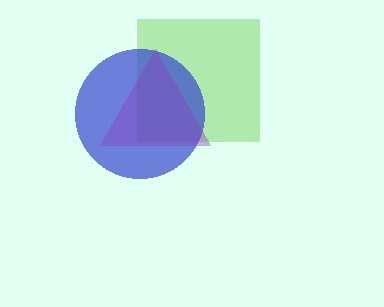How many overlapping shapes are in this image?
There are 3 overlapping shapes in the image.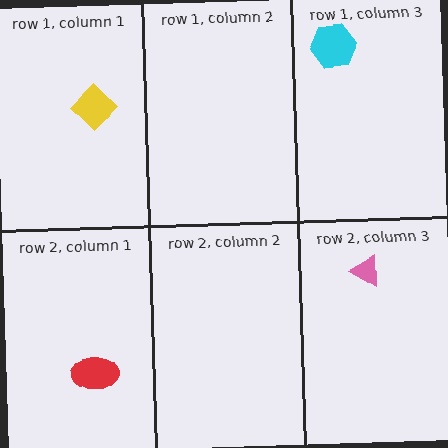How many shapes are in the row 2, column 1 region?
1.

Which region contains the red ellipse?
The row 2, column 1 region.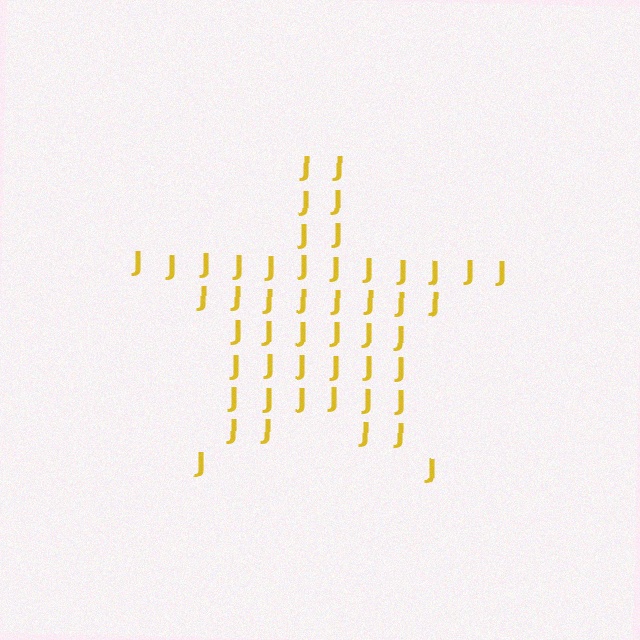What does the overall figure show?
The overall figure shows a star.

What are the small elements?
The small elements are letter J's.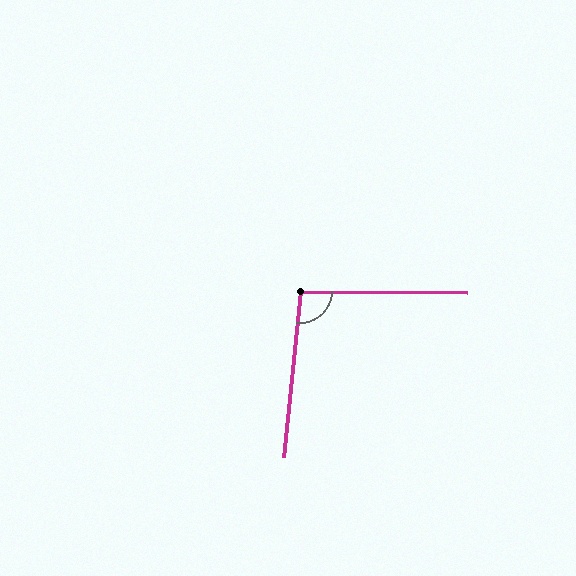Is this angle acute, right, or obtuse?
It is obtuse.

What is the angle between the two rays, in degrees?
Approximately 95 degrees.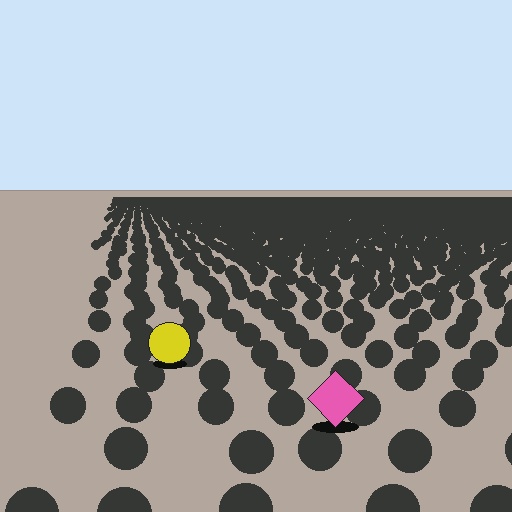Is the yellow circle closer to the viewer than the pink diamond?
No. The pink diamond is closer — you can tell from the texture gradient: the ground texture is coarser near it.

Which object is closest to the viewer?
The pink diamond is closest. The texture marks near it are larger and more spread out.